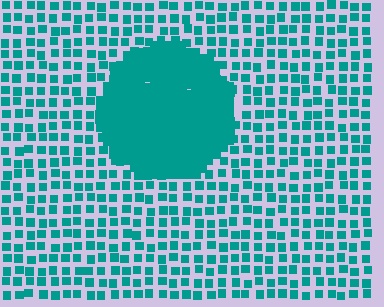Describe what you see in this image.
The image contains small teal elements arranged at two different densities. A circle-shaped region is visible where the elements are more densely packed than the surrounding area.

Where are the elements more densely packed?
The elements are more densely packed inside the circle boundary.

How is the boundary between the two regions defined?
The boundary is defined by a change in element density (approximately 3.1x ratio). All elements are the same color, size, and shape.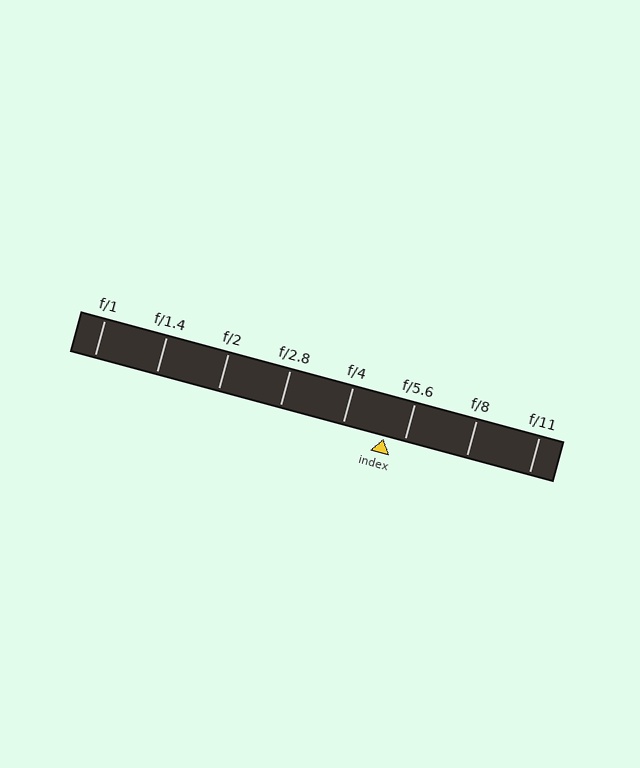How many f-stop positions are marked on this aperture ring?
There are 8 f-stop positions marked.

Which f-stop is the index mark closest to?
The index mark is closest to f/5.6.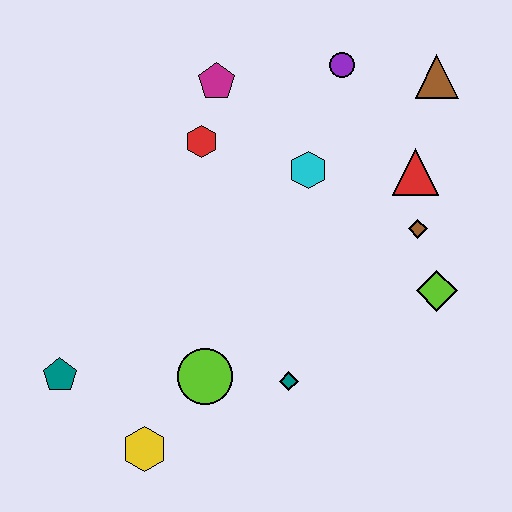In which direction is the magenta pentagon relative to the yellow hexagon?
The magenta pentagon is above the yellow hexagon.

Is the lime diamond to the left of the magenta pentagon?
No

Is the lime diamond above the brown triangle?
No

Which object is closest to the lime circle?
The teal diamond is closest to the lime circle.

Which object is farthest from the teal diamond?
The brown triangle is farthest from the teal diamond.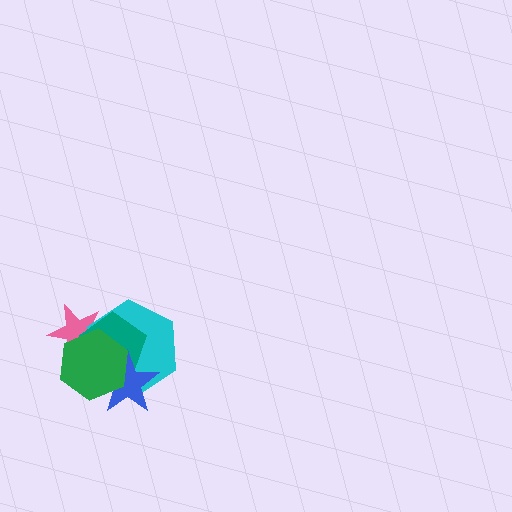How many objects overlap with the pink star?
3 objects overlap with the pink star.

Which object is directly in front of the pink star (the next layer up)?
The cyan hexagon is directly in front of the pink star.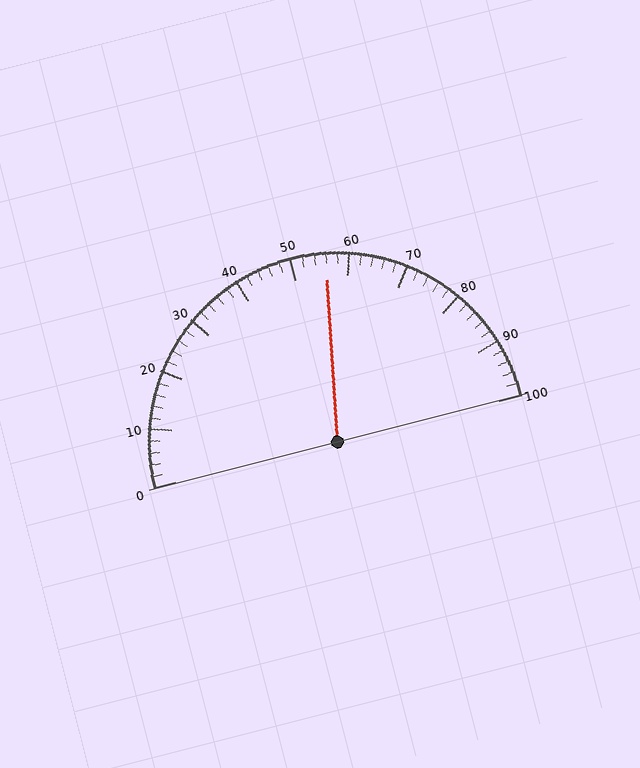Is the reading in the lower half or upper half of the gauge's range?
The reading is in the upper half of the range (0 to 100).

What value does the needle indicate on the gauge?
The needle indicates approximately 56.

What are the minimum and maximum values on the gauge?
The gauge ranges from 0 to 100.